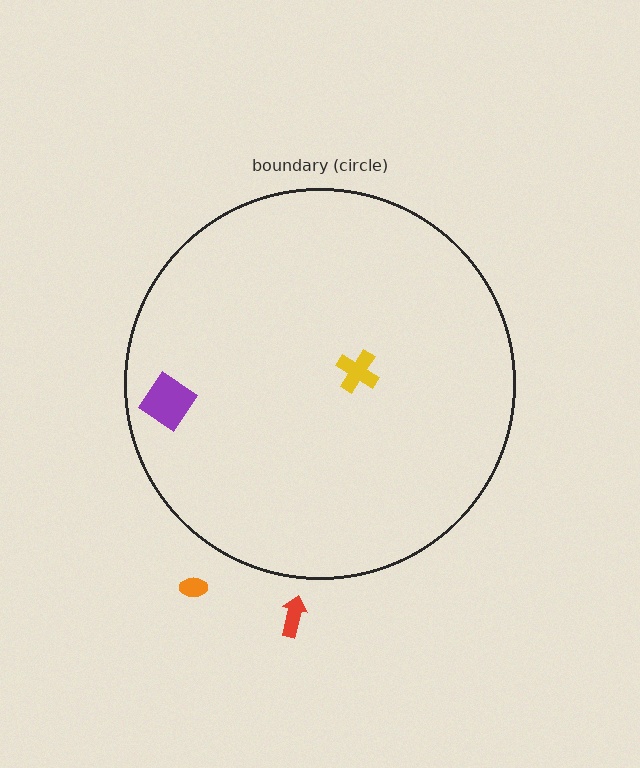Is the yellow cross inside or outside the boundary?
Inside.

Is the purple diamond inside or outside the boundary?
Inside.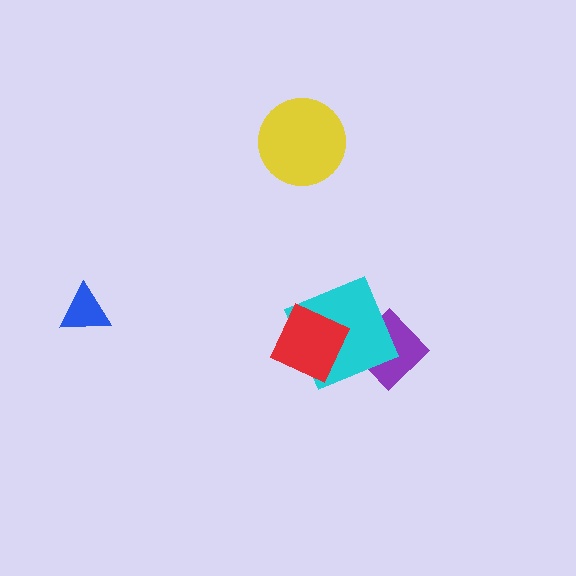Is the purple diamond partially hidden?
Yes, it is partially covered by another shape.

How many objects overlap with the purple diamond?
1 object overlaps with the purple diamond.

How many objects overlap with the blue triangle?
0 objects overlap with the blue triangle.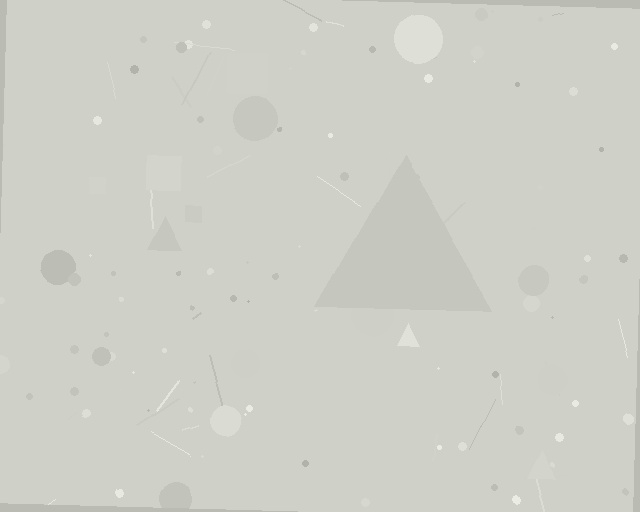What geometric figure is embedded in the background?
A triangle is embedded in the background.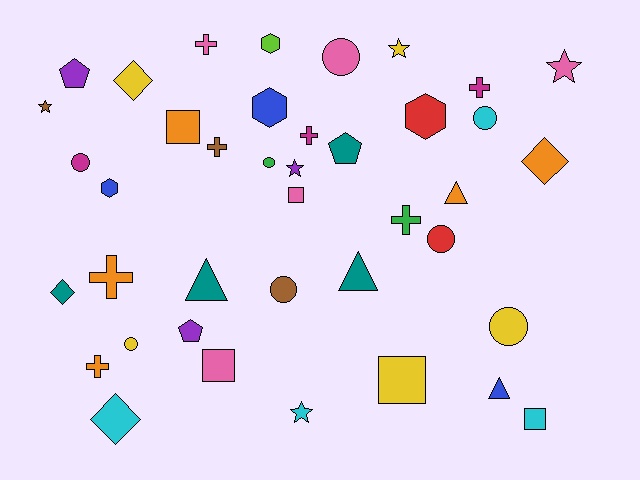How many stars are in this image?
There are 5 stars.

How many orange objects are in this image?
There are 5 orange objects.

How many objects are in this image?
There are 40 objects.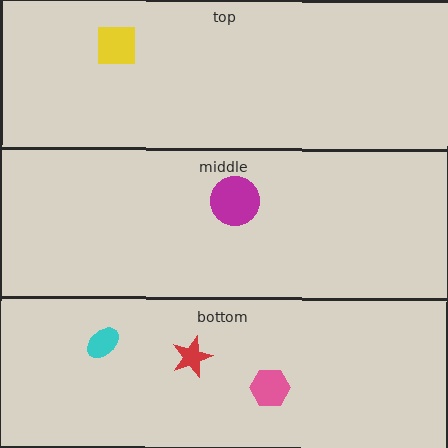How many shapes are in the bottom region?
3.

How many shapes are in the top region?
1.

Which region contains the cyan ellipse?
The bottom region.